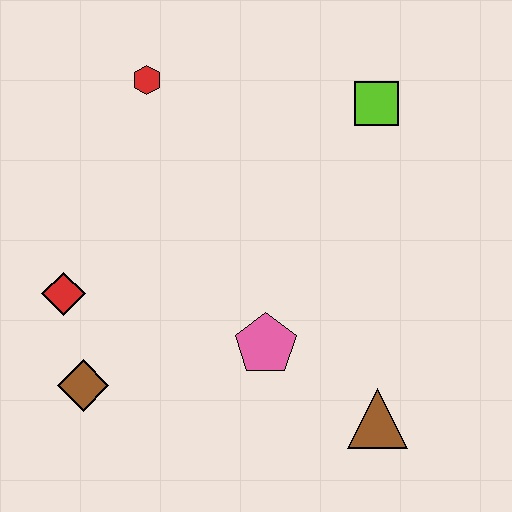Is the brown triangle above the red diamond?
No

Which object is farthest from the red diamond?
The lime square is farthest from the red diamond.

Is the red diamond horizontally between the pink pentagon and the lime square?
No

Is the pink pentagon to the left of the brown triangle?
Yes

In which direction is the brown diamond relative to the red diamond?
The brown diamond is below the red diamond.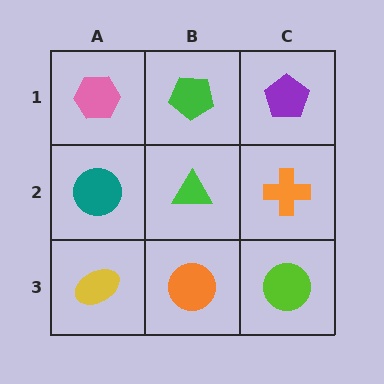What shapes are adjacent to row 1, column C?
An orange cross (row 2, column C), a green pentagon (row 1, column B).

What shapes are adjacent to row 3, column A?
A teal circle (row 2, column A), an orange circle (row 3, column B).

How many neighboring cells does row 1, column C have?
2.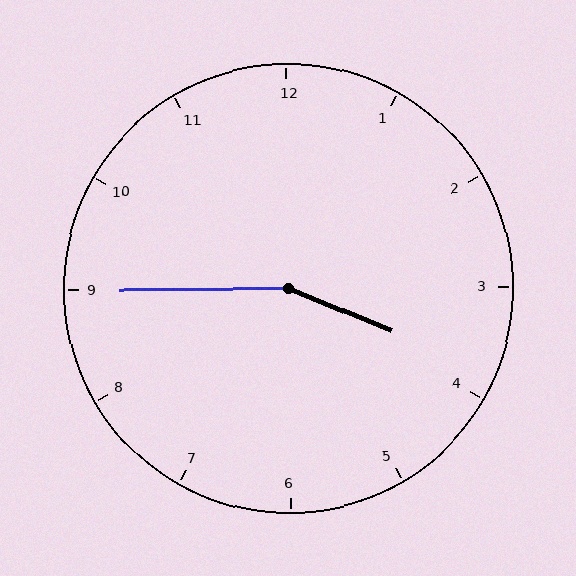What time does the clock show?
3:45.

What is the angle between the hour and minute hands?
Approximately 158 degrees.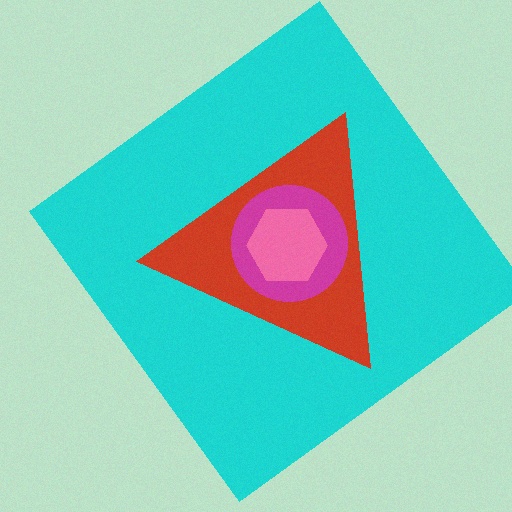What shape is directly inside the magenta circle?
The pink hexagon.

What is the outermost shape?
The cyan diamond.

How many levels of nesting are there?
4.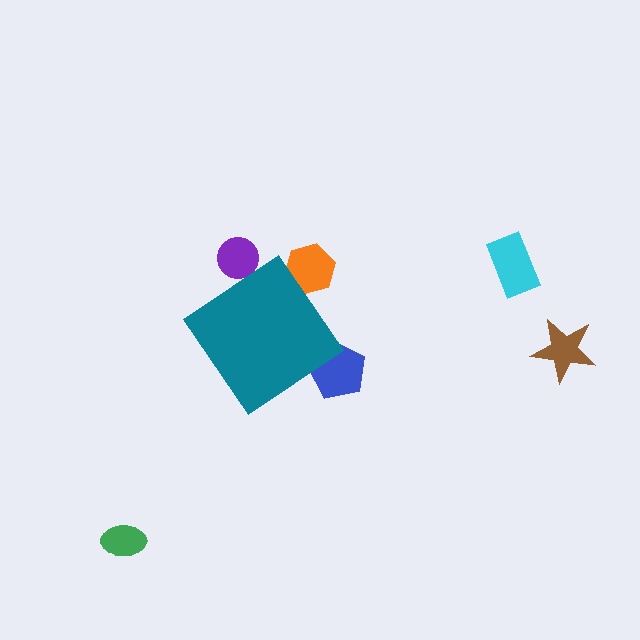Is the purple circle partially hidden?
Yes, the purple circle is partially hidden behind the teal diamond.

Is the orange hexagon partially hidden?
Yes, the orange hexagon is partially hidden behind the teal diamond.